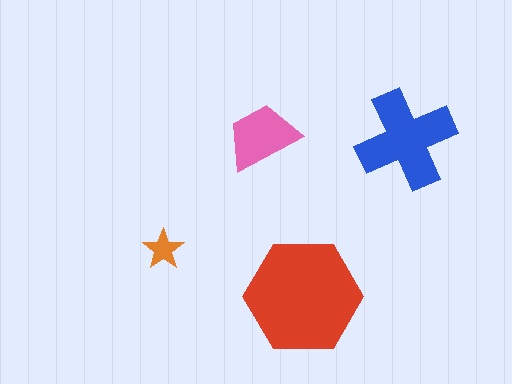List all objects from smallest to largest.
The orange star, the pink trapezoid, the blue cross, the red hexagon.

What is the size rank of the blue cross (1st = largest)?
2nd.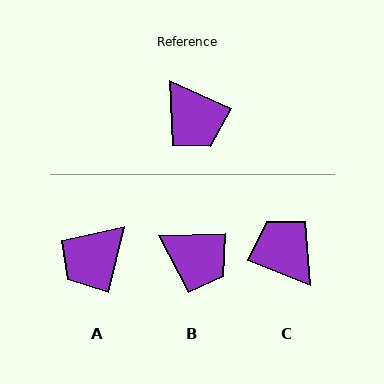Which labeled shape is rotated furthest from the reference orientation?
C, about 177 degrees away.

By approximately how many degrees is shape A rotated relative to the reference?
Approximately 79 degrees clockwise.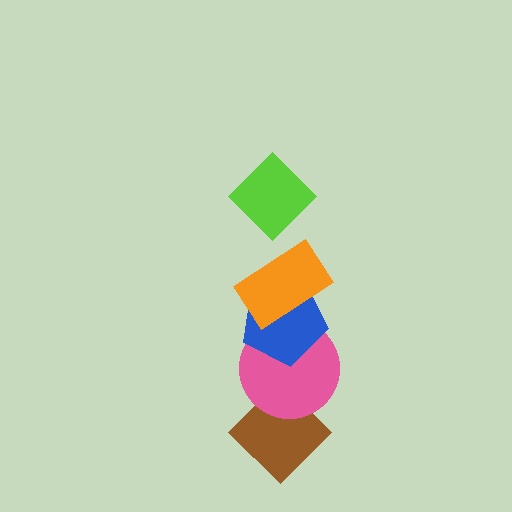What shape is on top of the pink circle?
The blue pentagon is on top of the pink circle.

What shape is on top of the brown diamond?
The pink circle is on top of the brown diamond.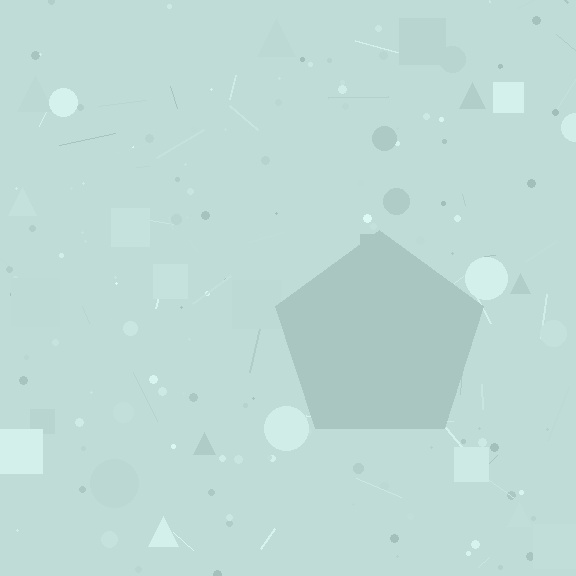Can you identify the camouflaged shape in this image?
The camouflaged shape is a pentagon.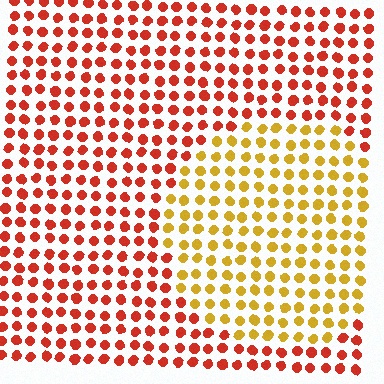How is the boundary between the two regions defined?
The boundary is defined purely by a slight shift in hue (about 43 degrees). Spacing, size, and orientation are identical on both sides.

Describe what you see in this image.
The image is filled with small red elements in a uniform arrangement. A circle-shaped region is visible where the elements are tinted to a slightly different hue, forming a subtle color boundary.